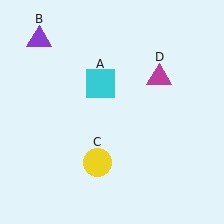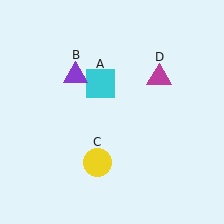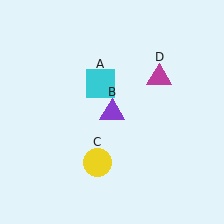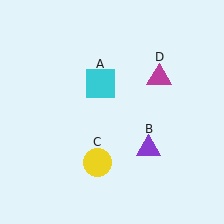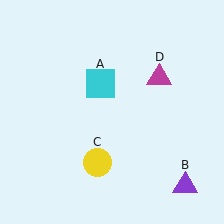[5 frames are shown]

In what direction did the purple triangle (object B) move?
The purple triangle (object B) moved down and to the right.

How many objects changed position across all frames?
1 object changed position: purple triangle (object B).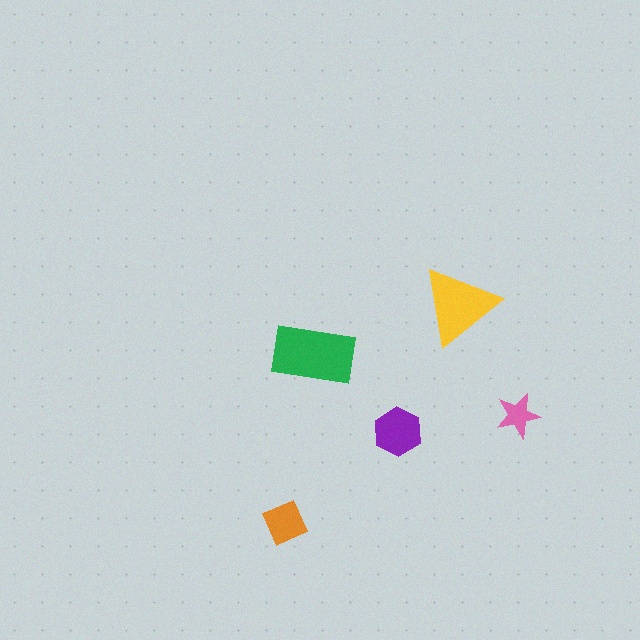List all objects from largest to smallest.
The green rectangle, the yellow triangle, the purple hexagon, the orange diamond, the pink star.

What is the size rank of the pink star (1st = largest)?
5th.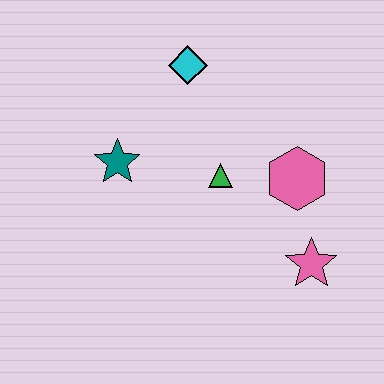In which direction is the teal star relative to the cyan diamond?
The teal star is below the cyan diamond.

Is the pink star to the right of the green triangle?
Yes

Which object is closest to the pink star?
The pink hexagon is closest to the pink star.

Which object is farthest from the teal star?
The pink star is farthest from the teal star.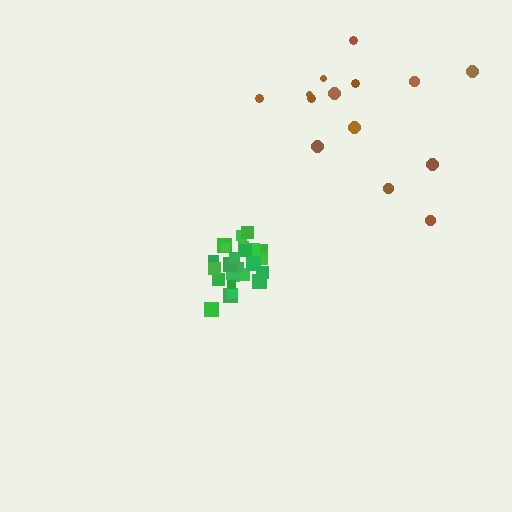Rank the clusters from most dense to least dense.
green, brown.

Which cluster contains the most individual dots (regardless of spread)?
Green (25).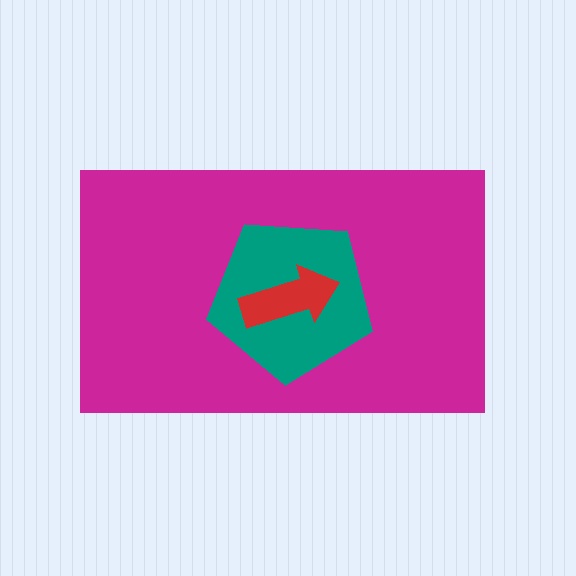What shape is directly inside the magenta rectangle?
The teal pentagon.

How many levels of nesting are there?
3.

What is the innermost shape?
The red arrow.